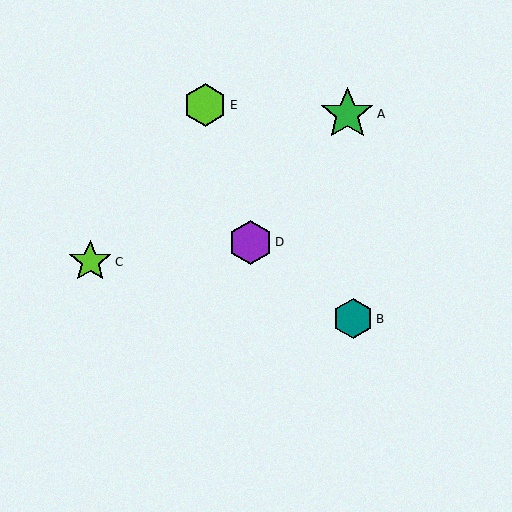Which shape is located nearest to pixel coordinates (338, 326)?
The teal hexagon (labeled B) at (353, 319) is nearest to that location.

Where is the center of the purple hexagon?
The center of the purple hexagon is at (250, 242).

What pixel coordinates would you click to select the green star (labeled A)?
Click at (347, 114) to select the green star A.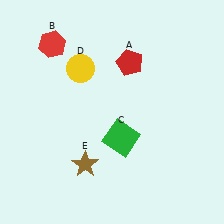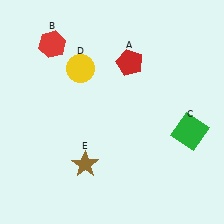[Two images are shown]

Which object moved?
The green square (C) moved right.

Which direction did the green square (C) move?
The green square (C) moved right.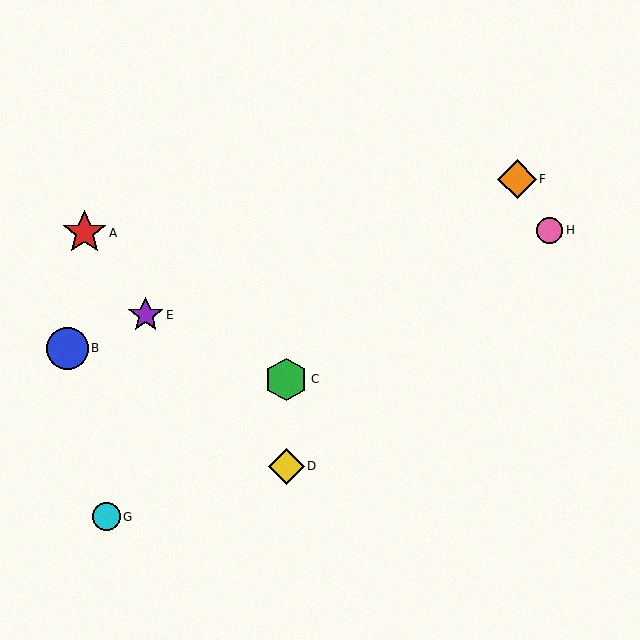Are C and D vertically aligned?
Yes, both are at x≈286.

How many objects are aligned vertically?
2 objects (C, D) are aligned vertically.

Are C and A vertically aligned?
No, C is at x≈286 and A is at x≈84.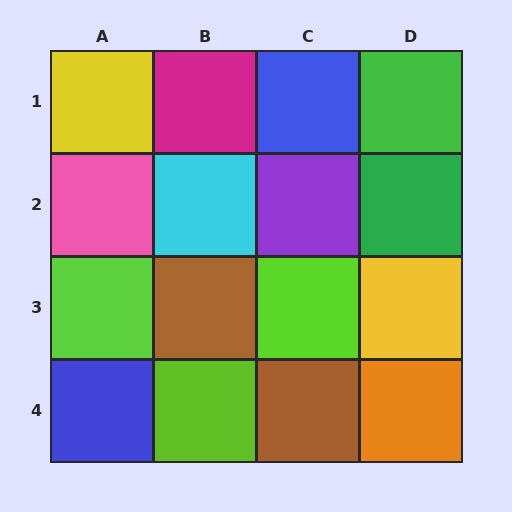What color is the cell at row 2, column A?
Pink.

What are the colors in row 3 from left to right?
Lime, brown, lime, yellow.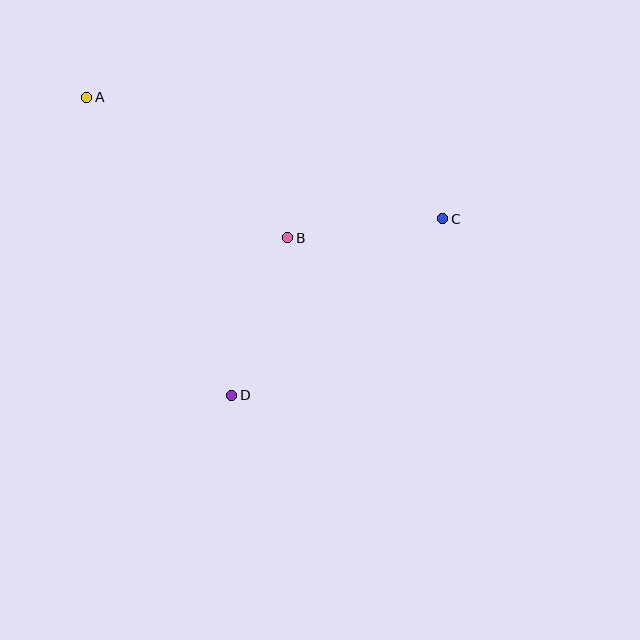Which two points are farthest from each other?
Points A and C are farthest from each other.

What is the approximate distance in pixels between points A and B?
The distance between A and B is approximately 245 pixels.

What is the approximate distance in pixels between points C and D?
The distance between C and D is approximately 275 pixels.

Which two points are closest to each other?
Points B and C are closest to each other.